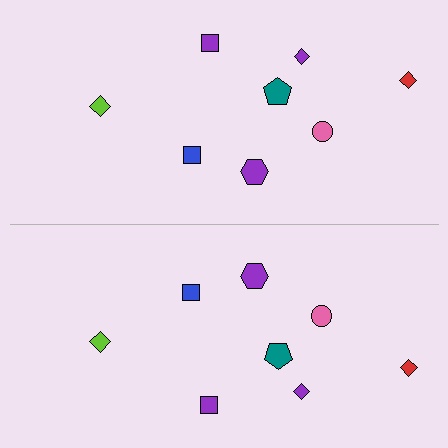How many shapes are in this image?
There are 16 shapes in this image.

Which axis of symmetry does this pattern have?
The pattern has a horizontal axis of symmetry running through the center of the image.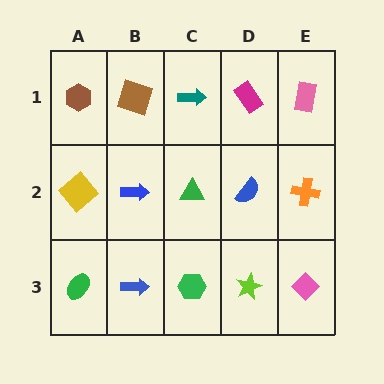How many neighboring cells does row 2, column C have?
4.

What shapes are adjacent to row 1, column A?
A yellow diamond (row 2, column A), a brown square (row 1, column B).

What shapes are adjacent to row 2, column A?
A brown hexagon (row 1, column A), a green ellipse (row 3, column A), a blue arrow (row 2, column B).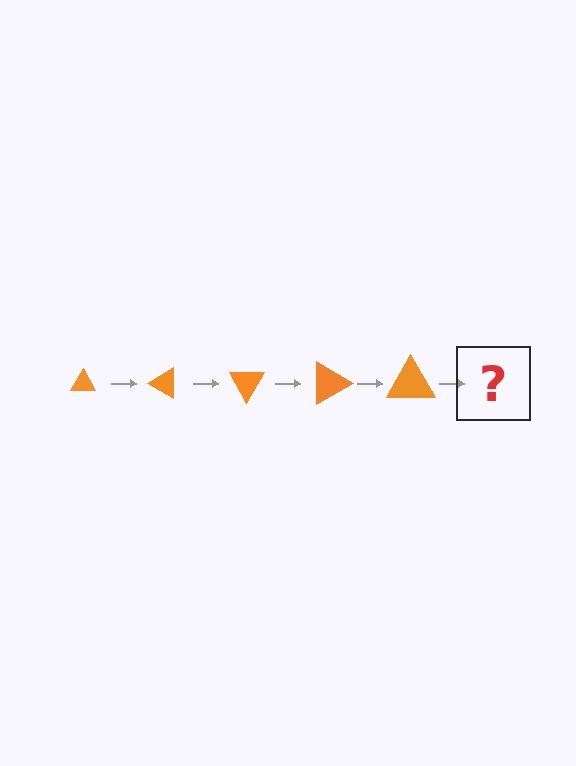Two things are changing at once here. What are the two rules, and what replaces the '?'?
The two rules are that the triangle grows larger each step and it rotates 30 degrees each step. The '?' should be a triangle, larger than the previous one and rotated 150 degrees from the start.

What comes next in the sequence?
The next element should be a triangle, larger than the previous one and rotated 150 degrees from the start.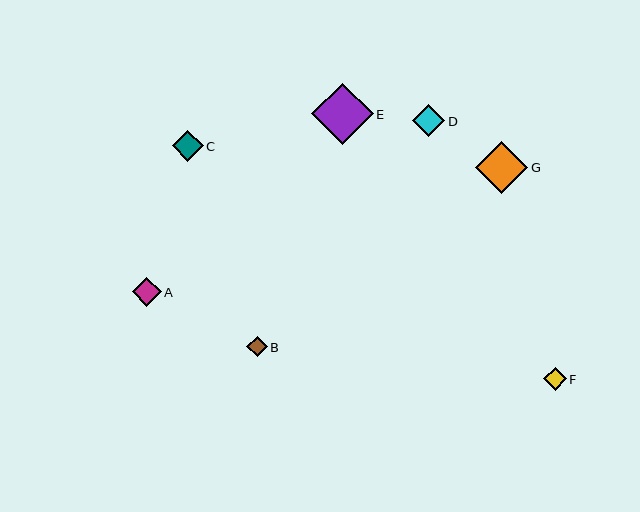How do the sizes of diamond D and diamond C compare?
Diamond D and diamond C are approximately the same size.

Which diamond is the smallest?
Diamond B is the smallest with a size of approximately 20 pixels.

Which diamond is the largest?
Diamond E is the largest with a size of approximately 62 pixels.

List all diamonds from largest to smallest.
From largest to smallest: E, G, D, C, A, F, B.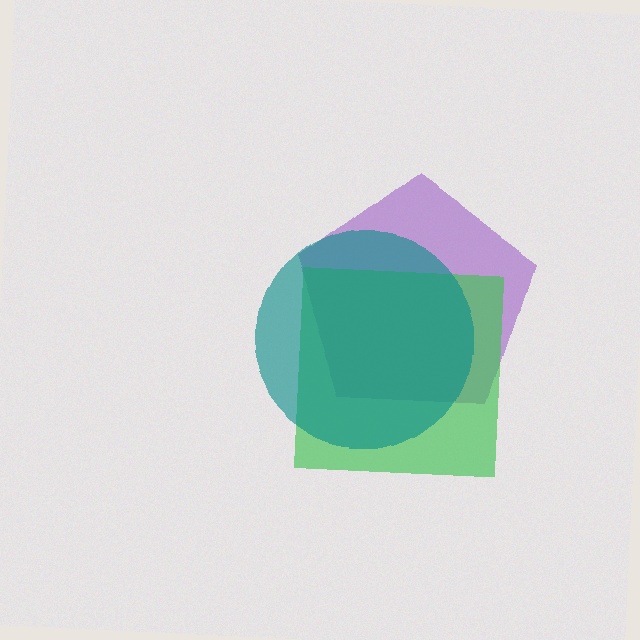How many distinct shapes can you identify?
There are 3 distinct shapes: a purple pentagon, a green square, a teal circle.